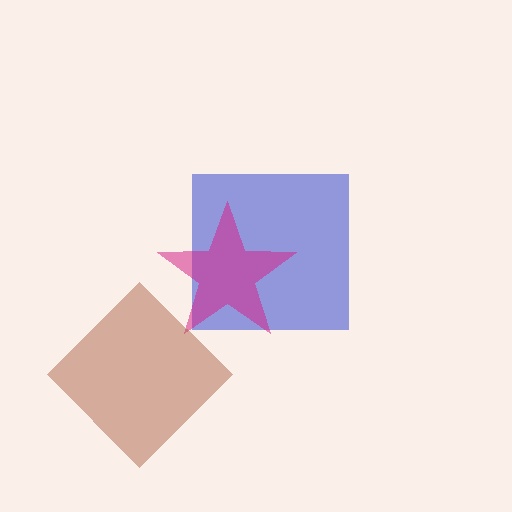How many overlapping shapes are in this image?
There are 3 overlapping shapes in the image.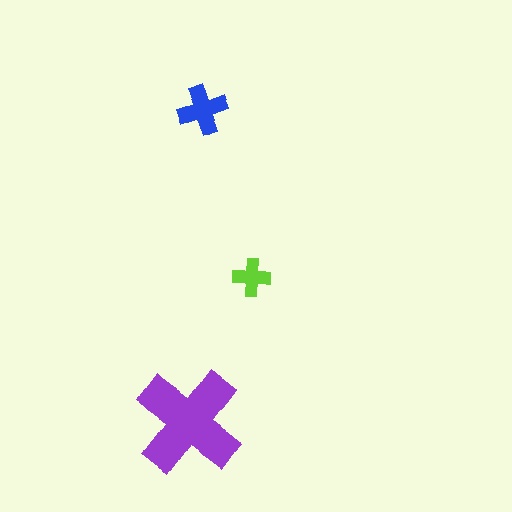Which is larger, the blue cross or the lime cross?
The blue one.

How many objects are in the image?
There are 3 objects in the image.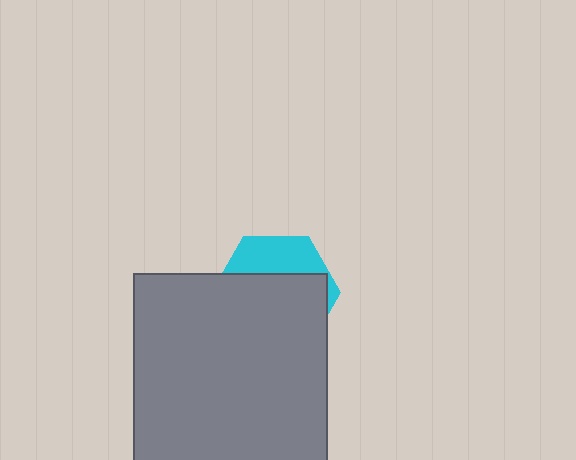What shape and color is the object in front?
The object in front is a gray square.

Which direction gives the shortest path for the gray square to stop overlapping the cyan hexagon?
Moving down gives the shortest separation.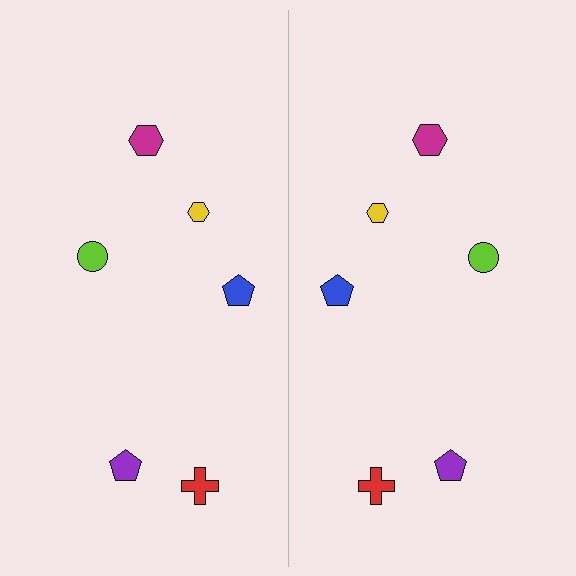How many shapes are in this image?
There are 12 shapes in this image.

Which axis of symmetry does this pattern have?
The pattern has a vertical axis of symmetry running through the center of the image.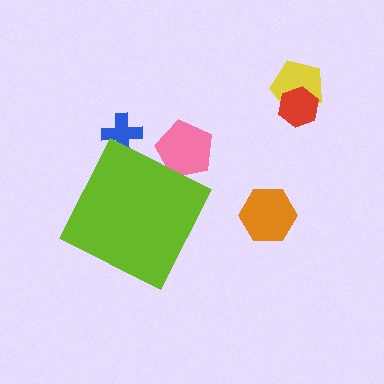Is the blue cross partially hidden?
Yes, the blue cross is partially hidden behind the lime diamond.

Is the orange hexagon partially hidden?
No, the orange hexagon is fully visible.